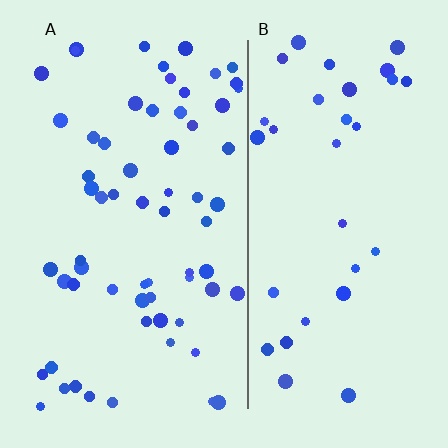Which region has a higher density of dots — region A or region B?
A (the left).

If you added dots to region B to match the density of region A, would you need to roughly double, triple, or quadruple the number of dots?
Approximately double.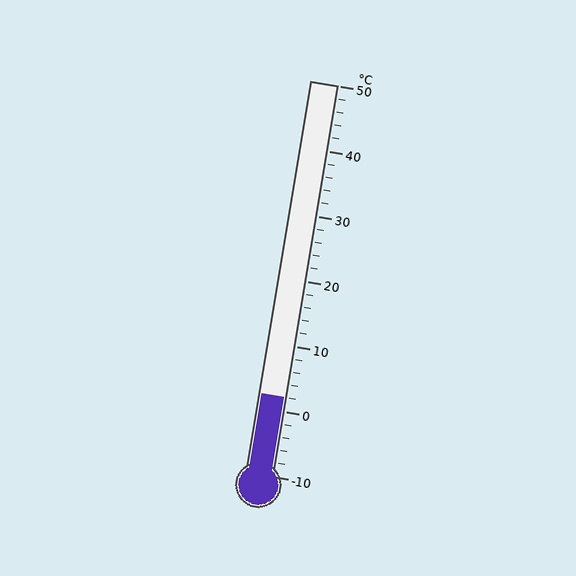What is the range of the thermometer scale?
The thermometer scale ranges from -10°C to 50°C.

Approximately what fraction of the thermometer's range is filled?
The thermometer is filled to approximately 20% of its range.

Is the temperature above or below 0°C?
The temperature is above 0°C.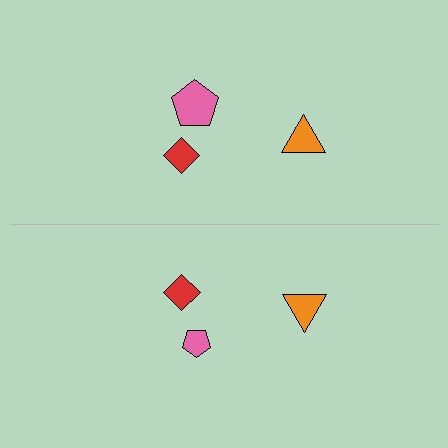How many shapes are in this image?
There are 6 shapes in this image.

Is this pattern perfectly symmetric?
No, the pattern is not perfectly symmetric. The pink pentagon on the bottom side has a different size than its mirror counterpart.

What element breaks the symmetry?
The pink pentagon on the bottom side has a different size than its mirror counterpart.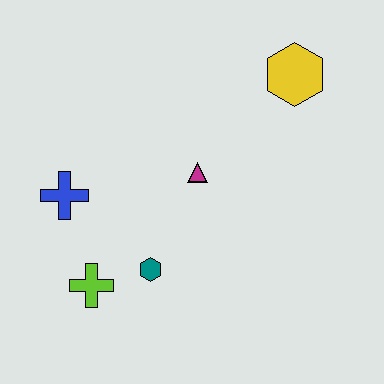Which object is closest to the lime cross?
The teal hexagon is closest to the lime cross.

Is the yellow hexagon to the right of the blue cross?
Yes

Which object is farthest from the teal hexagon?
The yellow hexagon is farthest from the teal hexagon.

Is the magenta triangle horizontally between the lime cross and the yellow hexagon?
Yes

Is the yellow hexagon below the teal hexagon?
No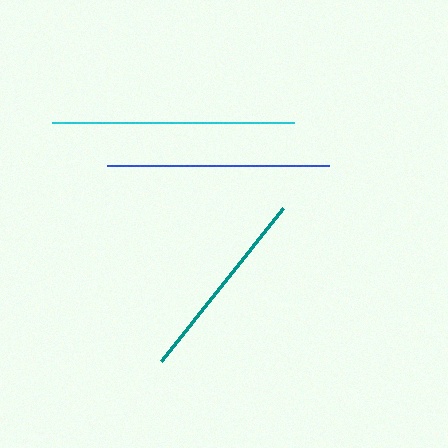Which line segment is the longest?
The cyan line is the longest at approximately 242 pixels.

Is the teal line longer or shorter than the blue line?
The blue line is longer than the teal line.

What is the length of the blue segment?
The blue segment is approximately 222 pixels long.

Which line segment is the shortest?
The teal line is the shortest at approximately 196 pixels.